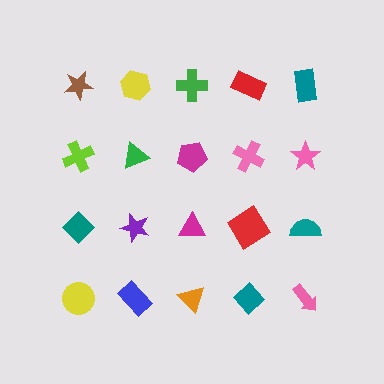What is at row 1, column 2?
A yellow hexagon.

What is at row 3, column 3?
A magenta triangle.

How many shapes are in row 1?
5 shapes.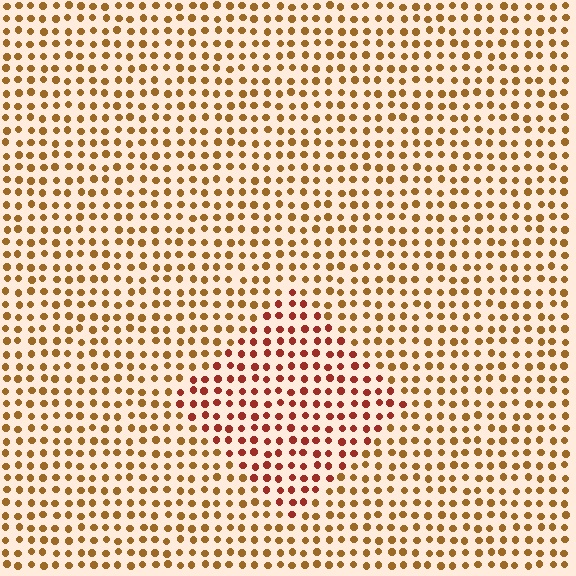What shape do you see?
I see a diamond.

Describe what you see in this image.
The image is filled with small brown elements in a uniform arrangement. A diamond-shaped region is visible where the elements are tinted to a slightly different hue, forming a subtle color boundary.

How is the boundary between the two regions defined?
The boundary is defined purely by a slight shift in hue (about 31 degrees). Spacing, size, and orientation are identical on both sides.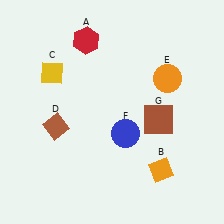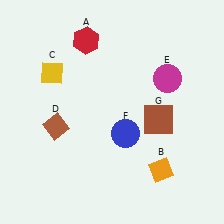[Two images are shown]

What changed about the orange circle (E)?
In Image 1, E is orange. In Image 2, it changed to magenta.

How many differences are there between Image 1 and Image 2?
There is 1 difference between the two images.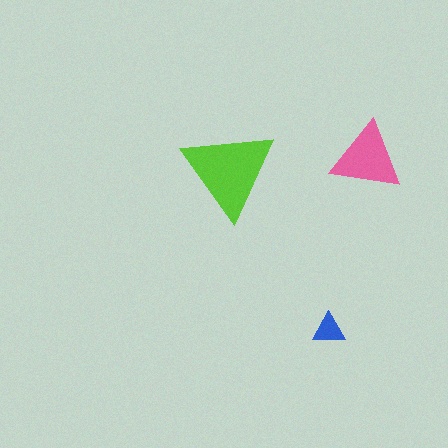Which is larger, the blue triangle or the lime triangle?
The lime one.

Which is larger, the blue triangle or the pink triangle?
The pink one.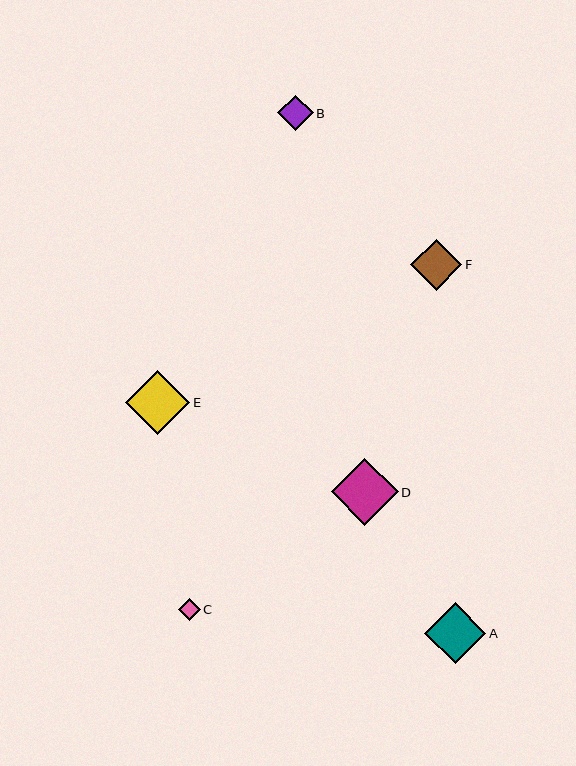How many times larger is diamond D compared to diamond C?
Diamond D is approximately 3.0 times the size of diamond C.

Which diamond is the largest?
Diamond D is the largest with a size of approximately 67 pixels.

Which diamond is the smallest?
Diamond C is the smallest with a size of approximately 22 pixels.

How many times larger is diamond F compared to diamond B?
Diamond F is approximately 1.4 times the size of diamond B.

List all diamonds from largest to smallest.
From largest to smallest: D, E, A, F, B, C.